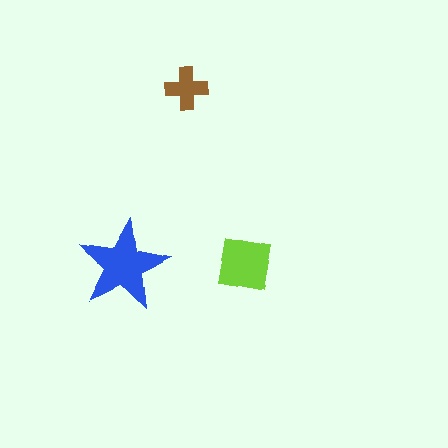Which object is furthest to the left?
The blue star is leftmost.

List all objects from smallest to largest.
The brown cross, the lime square, the blue star.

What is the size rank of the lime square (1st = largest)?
2nd.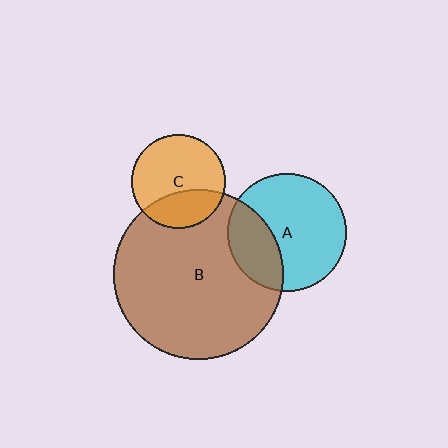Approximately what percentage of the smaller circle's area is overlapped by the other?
Approximately 30%.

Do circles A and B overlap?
Yes.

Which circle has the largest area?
Circle B (brown).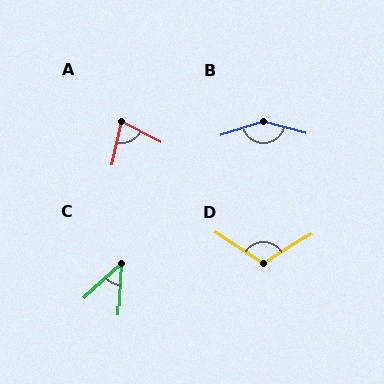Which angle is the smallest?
C, at approximately 45 degrees.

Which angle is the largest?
B, at approximately 148 degrees.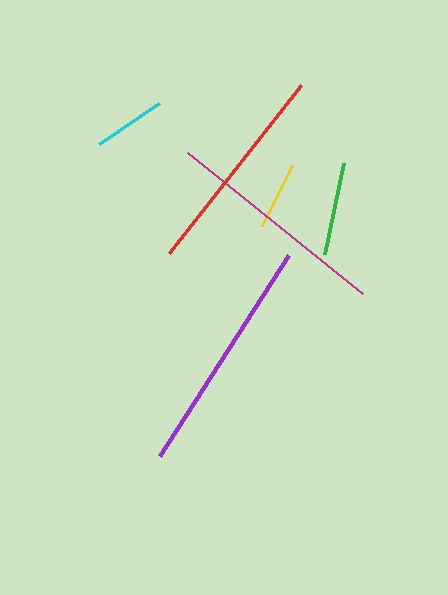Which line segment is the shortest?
The yellow line is the shortest at approximately 68 pixels.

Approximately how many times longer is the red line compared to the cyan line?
The red line is approximately 2.9 times the length of the cyan line.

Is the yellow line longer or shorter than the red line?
The red line is longer than the yellow line.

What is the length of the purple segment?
The purple segment is approximately 239 pixels long.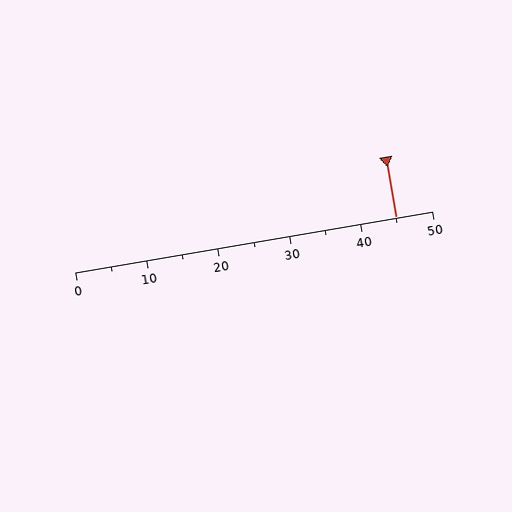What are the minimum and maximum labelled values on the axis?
The axis runs from 0 to 50.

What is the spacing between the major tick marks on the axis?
The major ticks are spaced 10 apart.